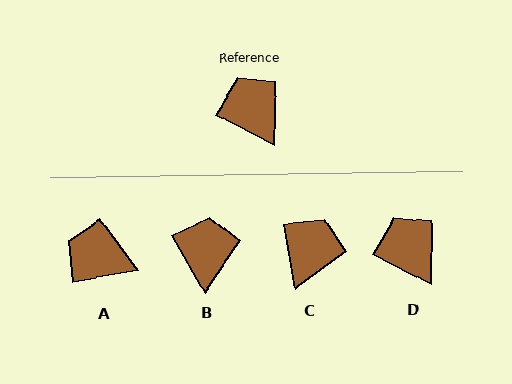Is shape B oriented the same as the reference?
No, it is off by about 33 degrees.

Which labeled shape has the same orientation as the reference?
D.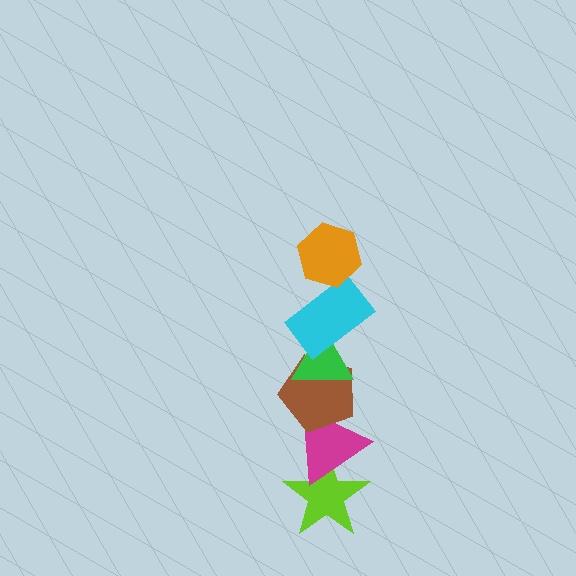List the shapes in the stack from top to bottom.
From top to bottom: the orange hexagon, the cyan rectangle, the green triangle, the brown pentagon, the magenta triangle, the lime star.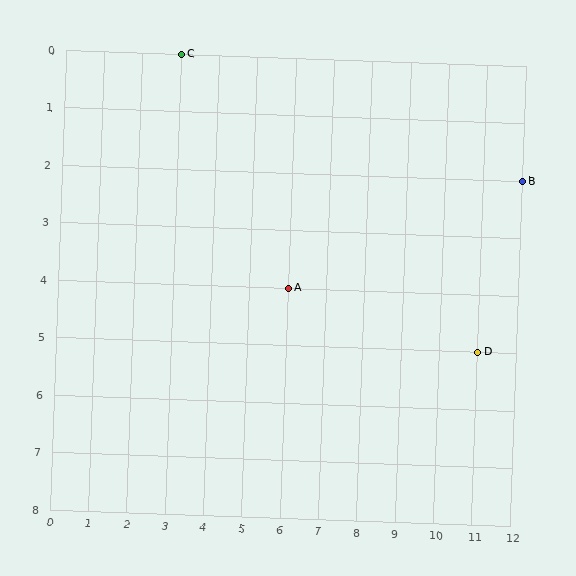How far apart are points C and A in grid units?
Points C and A are 3 columns and 4 rows apart (about 5.0 grid units diagonally).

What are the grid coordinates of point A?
Point A is at grid coordinates (6, 4).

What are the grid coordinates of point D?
Point D is at grid coordinates (11, 5).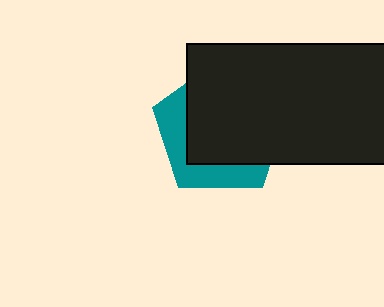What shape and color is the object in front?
The object in front is a black rectangle.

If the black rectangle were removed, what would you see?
You would see the complete teal pentagon.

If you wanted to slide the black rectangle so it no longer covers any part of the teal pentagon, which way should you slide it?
Slide it toward the upper-right — that is the most direct way to separate the two shapes.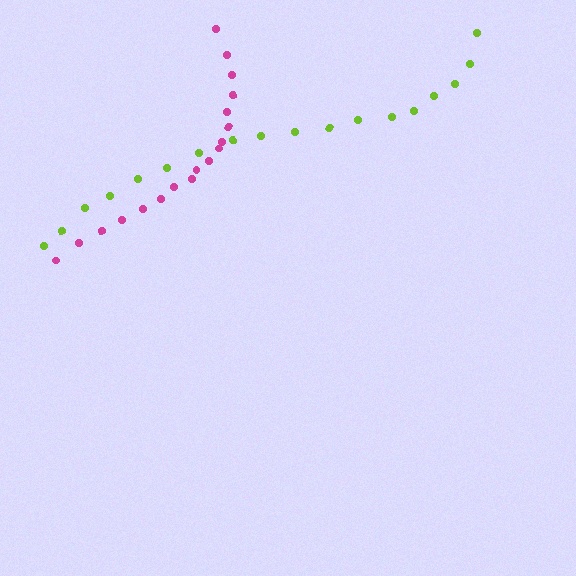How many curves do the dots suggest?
There are 2 distinct paths.